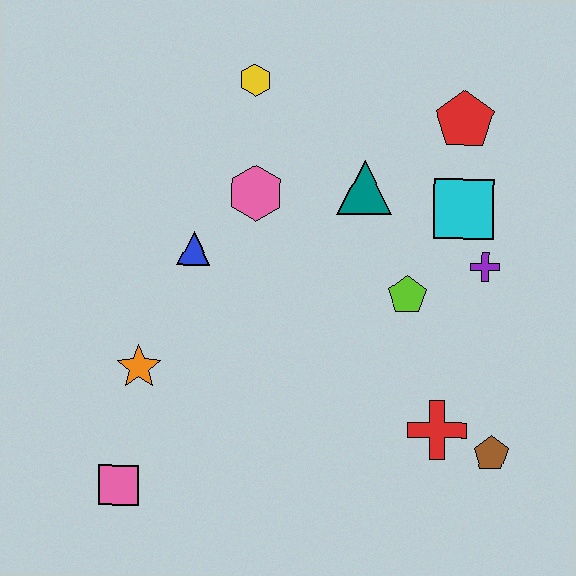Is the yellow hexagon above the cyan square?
Yes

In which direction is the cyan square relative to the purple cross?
The cyan square is above the purple cross.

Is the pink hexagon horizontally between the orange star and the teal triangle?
Yes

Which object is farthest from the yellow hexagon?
The brown pentagon is farthest from the yellow hexagon.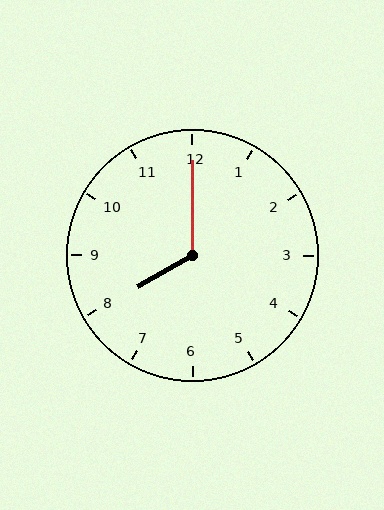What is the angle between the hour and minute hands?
Approximately 120 degrees.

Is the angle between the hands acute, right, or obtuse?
It is obtuse.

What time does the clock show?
8:00.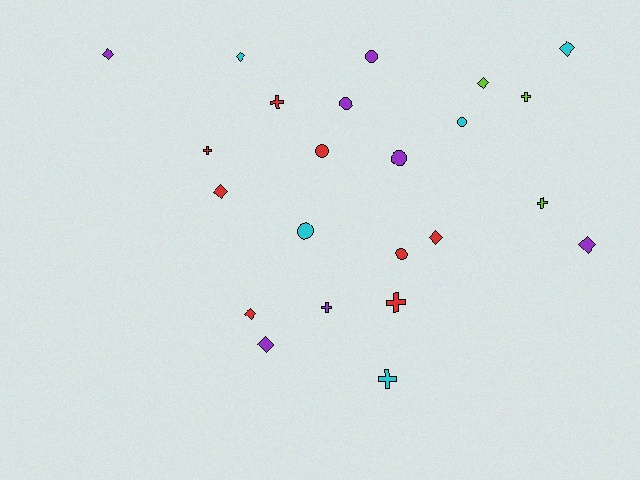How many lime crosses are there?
There are 2 lime crosses.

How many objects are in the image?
There are 23 objects.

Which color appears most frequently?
Red, with 8 objects.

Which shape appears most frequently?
Diamond, with 9 objects.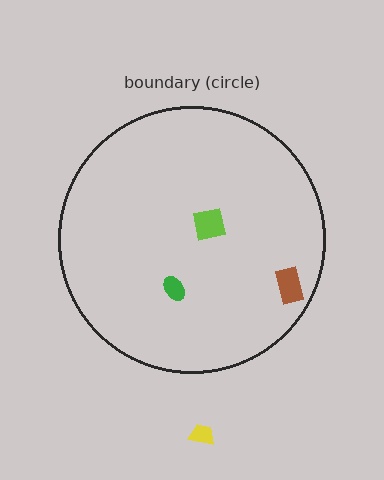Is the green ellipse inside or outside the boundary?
Inside.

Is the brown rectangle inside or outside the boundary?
Inside.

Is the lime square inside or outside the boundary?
Inside.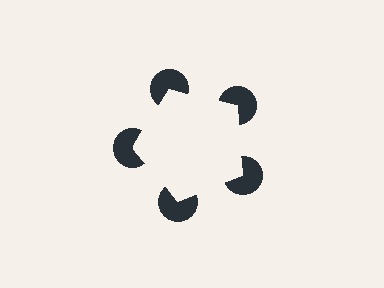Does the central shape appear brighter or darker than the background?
It typically appears slightly brighter than the background, even though no actual brightness change is drawn.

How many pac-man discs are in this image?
There are 5 — one at each vertex of the illusory pentagon.